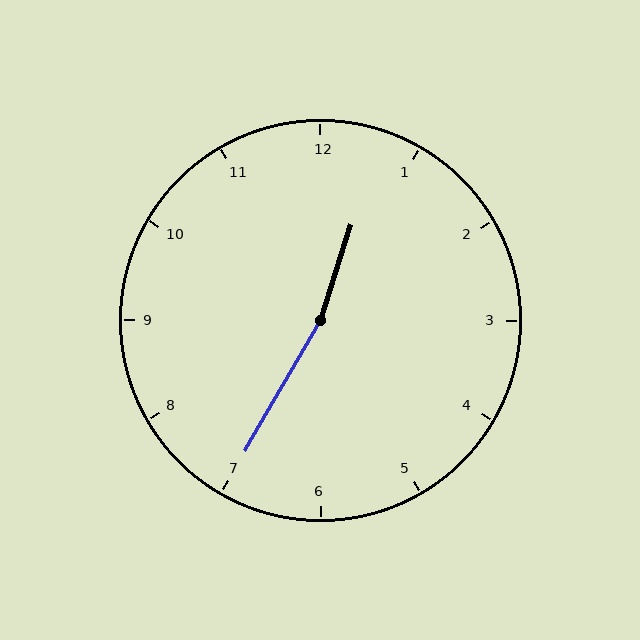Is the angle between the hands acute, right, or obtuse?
It is obtuse.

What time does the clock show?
12:35.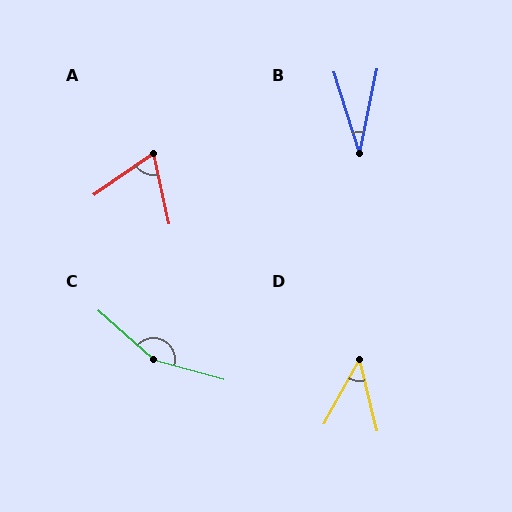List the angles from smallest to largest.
B (30°), D (42°), A (68°), C (154°).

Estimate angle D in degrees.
Approximately 42 degrees.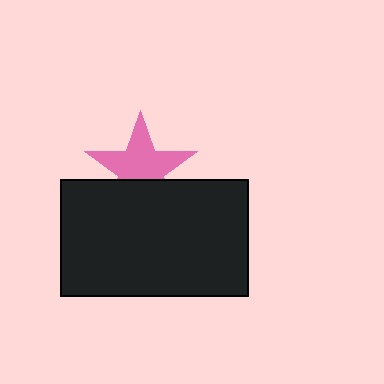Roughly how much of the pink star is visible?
Most of it is visible (roughly 66%).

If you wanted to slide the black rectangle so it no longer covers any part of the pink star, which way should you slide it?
Slide it down — that is the most direct way to separate the two shapes.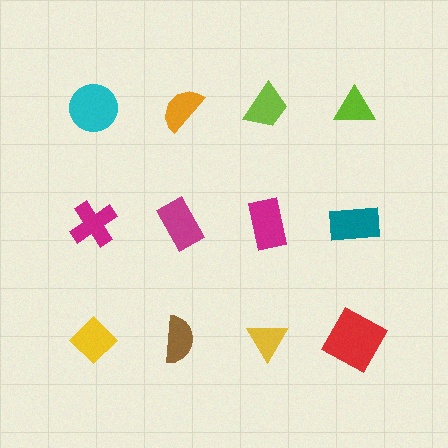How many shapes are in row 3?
4 shapes.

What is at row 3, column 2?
A brown semicircle.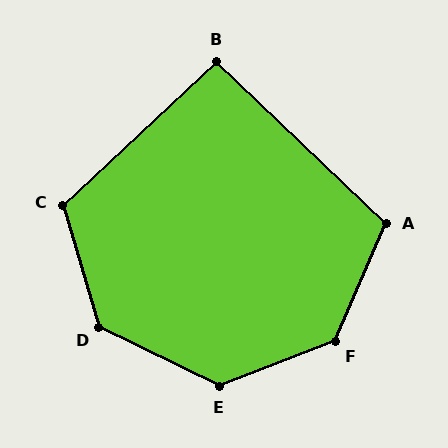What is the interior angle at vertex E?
Approximately 133 degrees (obtuse).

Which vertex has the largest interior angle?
F, at approximately 134 degrees.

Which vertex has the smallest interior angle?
B, at approximately 93 degrees.